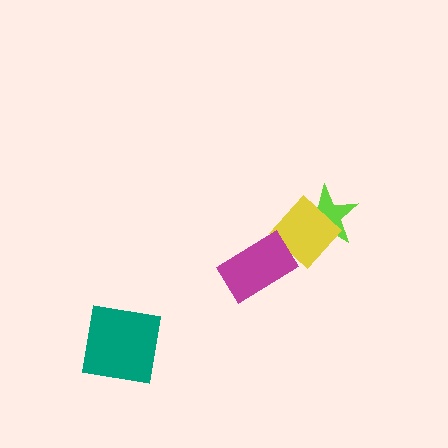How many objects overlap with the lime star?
1 object overlaps with the lime star.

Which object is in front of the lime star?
The yellow diamond is in front of the lime star.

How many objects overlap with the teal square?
0 objects overlap with the teal square.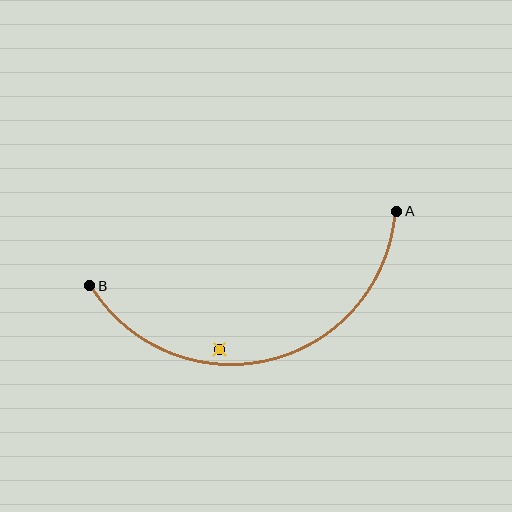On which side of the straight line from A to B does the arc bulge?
The arc bulges below the straight line connecting A and B.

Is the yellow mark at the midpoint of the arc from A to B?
No — the yellow mark does not lie on the arc at all. It sits slightly inside the curve.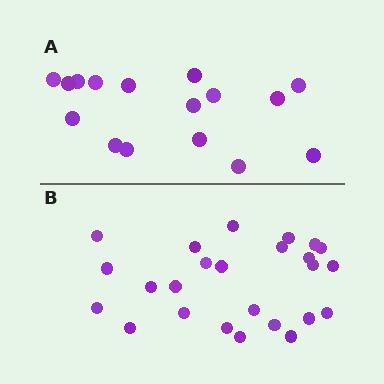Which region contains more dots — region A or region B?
Region B (the bottom region) has more dots.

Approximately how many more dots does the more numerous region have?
Region B has roughly 8 or so more dots than region A.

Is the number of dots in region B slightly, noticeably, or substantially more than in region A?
Region B has substantially more. The ratio is roughly 1.6 to 1.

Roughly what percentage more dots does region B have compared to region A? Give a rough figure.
About 55% more.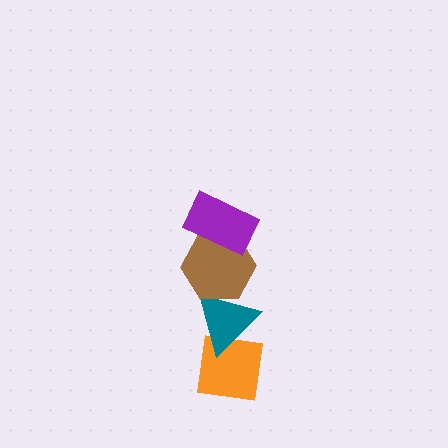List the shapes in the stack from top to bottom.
From top to bottom: the purple rectangle, the brown hexagon, the teal triangle, the orange square.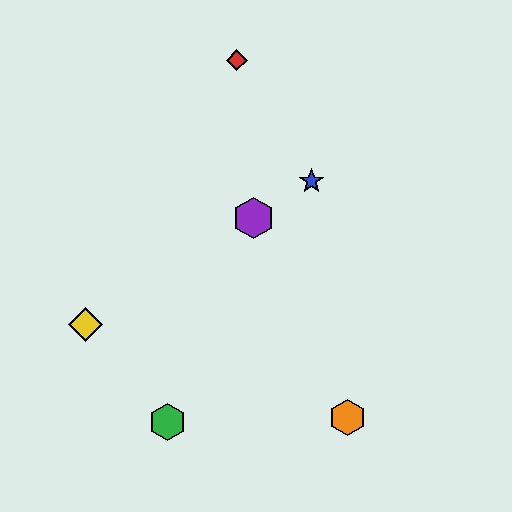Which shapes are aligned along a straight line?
The blue star, the yellow diamond, the purple hexagon are aligned along a straight line.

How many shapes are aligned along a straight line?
3 shapes (the blue star, the yellow diamond, the purple hexagon) are aligned along a straight line.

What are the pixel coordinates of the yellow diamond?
The yellow diamond is at (85, 325).